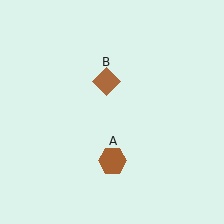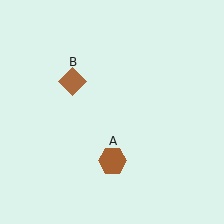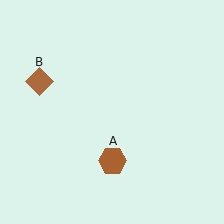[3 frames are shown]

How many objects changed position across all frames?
1 object changed position: brown diamond (object B).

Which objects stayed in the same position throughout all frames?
Brown hexagon (object A) remained stationary.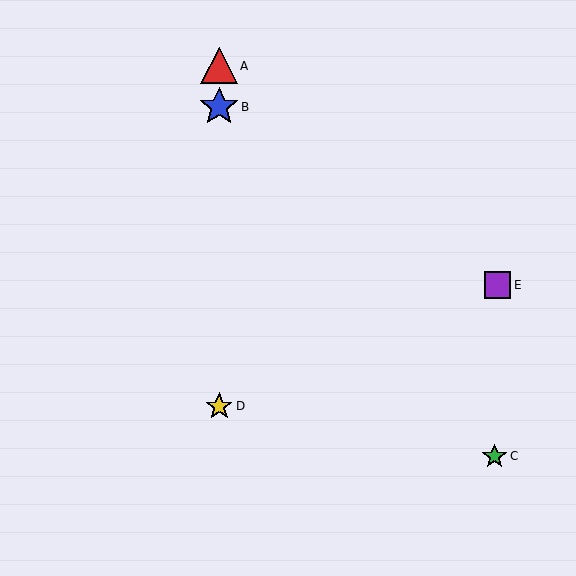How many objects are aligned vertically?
3 objects (A, B, D) are aligned vertically.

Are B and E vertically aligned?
No, B is at x≈219 and E is at x≈498.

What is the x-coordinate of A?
Object A is at x≈219.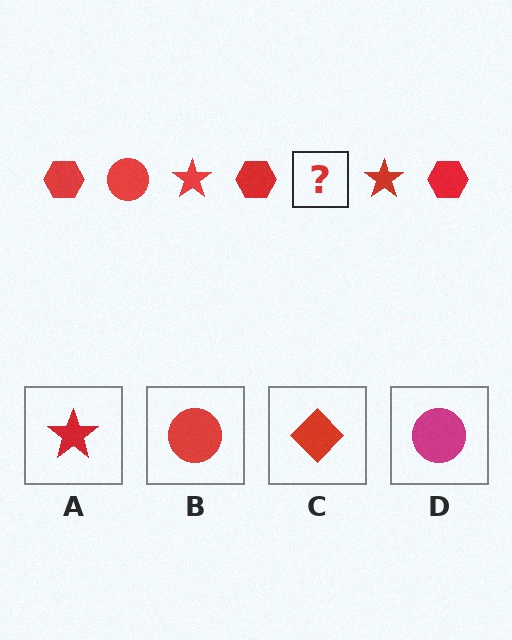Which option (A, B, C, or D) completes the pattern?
B.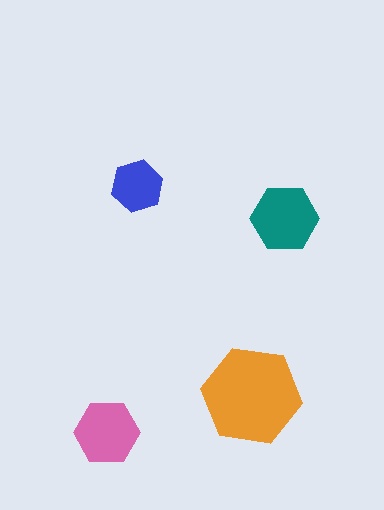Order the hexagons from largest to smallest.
the orange one, the teal one, the pink one, the blue one.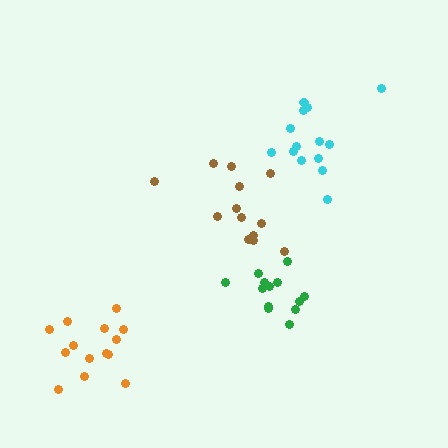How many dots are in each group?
Group 1: 14 dots, Group 2: 14 dots, Group 3: 13 dots, Group 4: 13 dots (54 total).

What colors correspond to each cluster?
The clusters are colored: orange, cyan, green, brown.